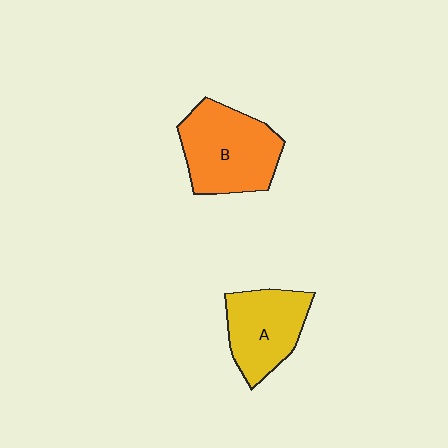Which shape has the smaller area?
Shape A (yellow).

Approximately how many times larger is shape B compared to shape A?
Approximately 1.3 times.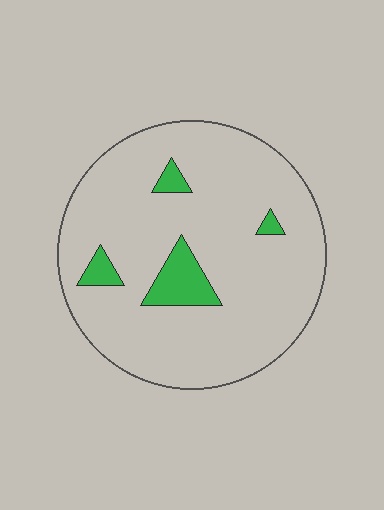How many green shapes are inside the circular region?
4.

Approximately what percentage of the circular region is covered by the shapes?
Approximately 10%.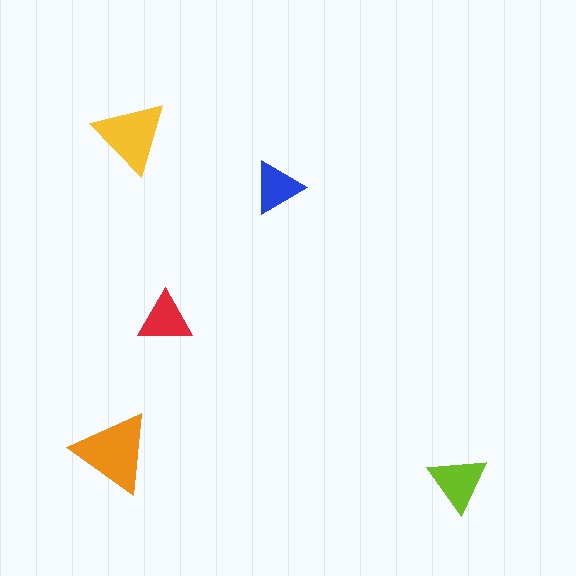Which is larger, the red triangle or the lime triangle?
The lime one.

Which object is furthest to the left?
The orange triangle is leftmost.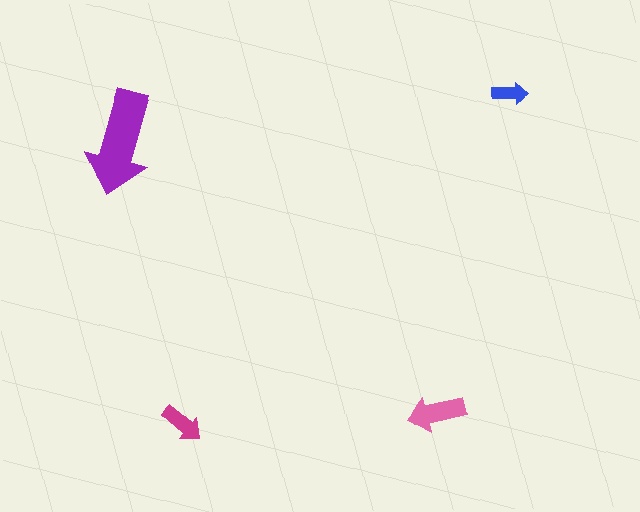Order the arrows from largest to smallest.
the purple one, the pink one, the magenta one, the blue one.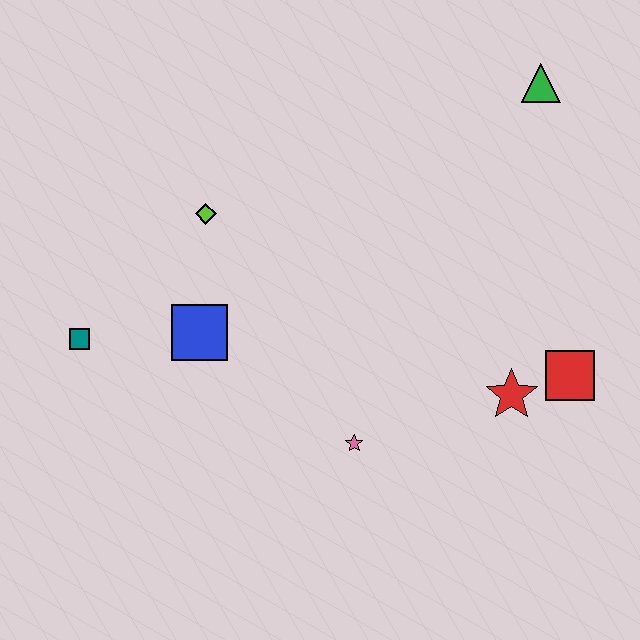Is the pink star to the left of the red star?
Yes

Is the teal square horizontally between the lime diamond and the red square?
No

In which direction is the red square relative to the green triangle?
The red square is below the green triangle.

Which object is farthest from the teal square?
The green triangle is farthest from the teal square.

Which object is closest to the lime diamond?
The blue square is closest to the lime diamond.